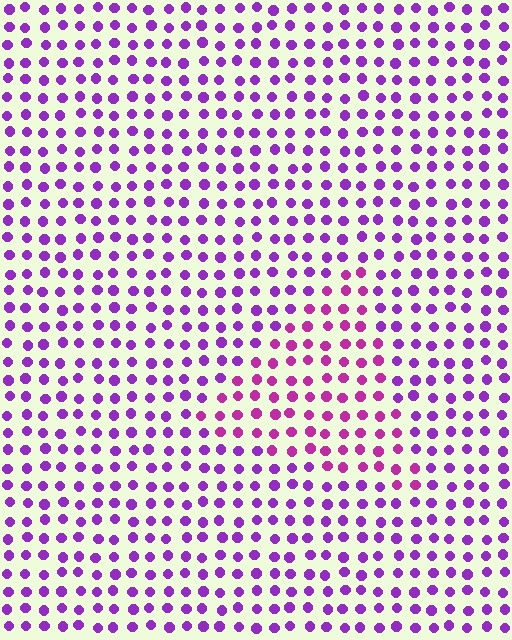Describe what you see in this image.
The image is filled with small purple elements in a uniform arrangement. A triangle-shaped region is visible where the elements are tinted to a slightly different hue, forming a subtle color boundary.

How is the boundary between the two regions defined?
The boundary is defined purely by a slight shift in hue (about 30 degrees). Spacing, size, and orientation are identical on both sides.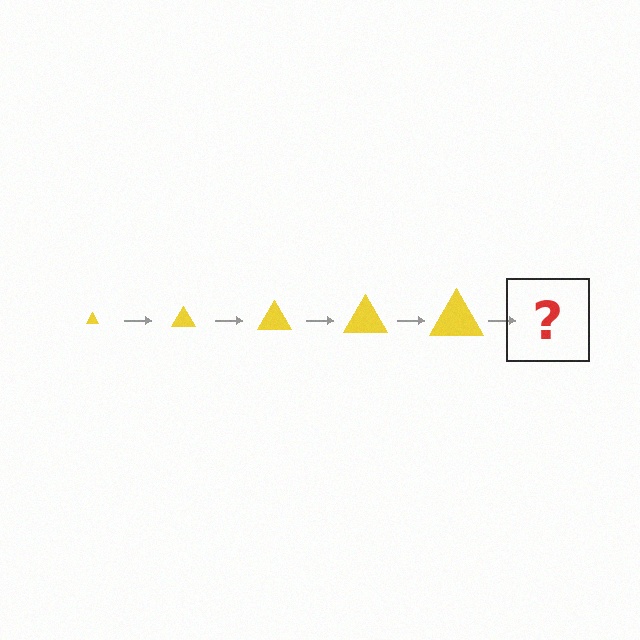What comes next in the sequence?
The next element should be a yellow triangle, larger than the previous one.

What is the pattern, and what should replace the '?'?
The pattern is that the triangle gets progressively larger each step. The '?' should be a yellow triangle, larger than the previous one.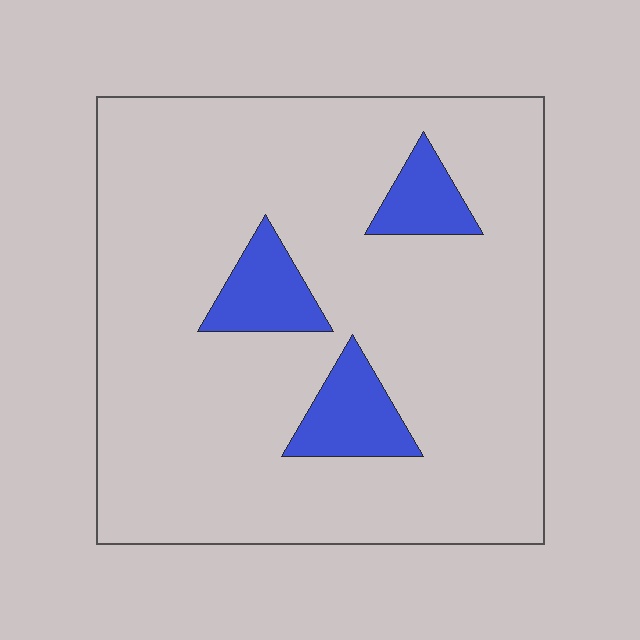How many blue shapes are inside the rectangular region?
3.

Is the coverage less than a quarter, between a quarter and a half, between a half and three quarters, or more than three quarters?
Less than a quarter.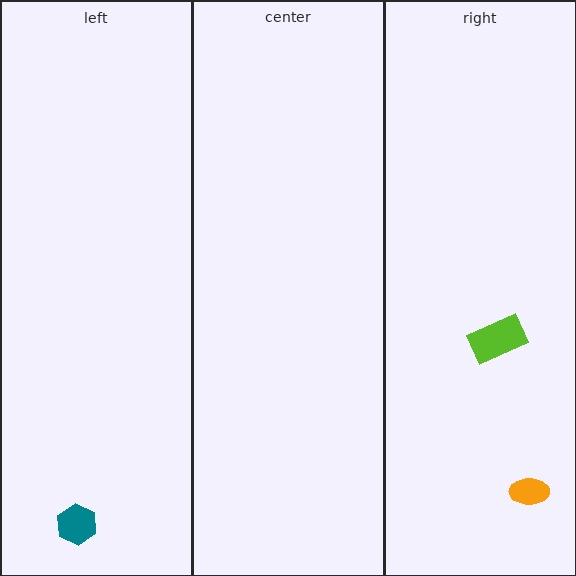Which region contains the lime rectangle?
The right region.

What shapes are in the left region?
The teal hexagon.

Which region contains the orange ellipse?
The right region.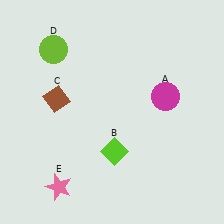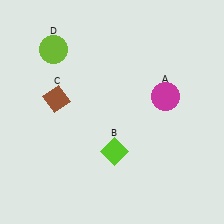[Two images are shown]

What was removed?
The pink star (E) was removed in Image 2.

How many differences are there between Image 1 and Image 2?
There is 1 difference between the two images.